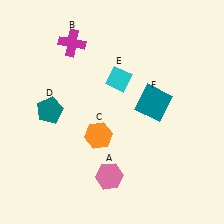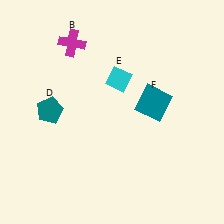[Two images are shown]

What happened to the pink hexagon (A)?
The pink hexagon (A) was removed in Image 2. It was in the bottom-left area of Image 1.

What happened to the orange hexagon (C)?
The orange hexagon (C) was removed in Image 2. It was in the bottom-left area of Image 1.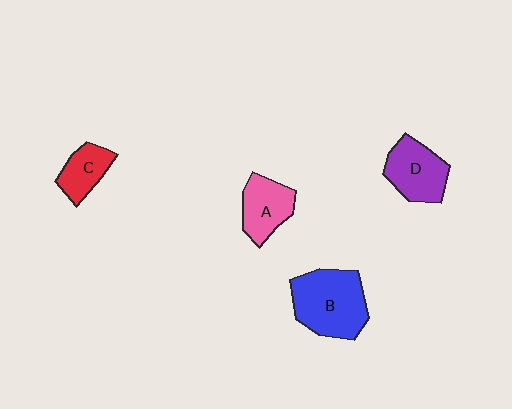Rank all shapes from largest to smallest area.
From largest to smallest: B (blue), D (purple), A (pink), C (red).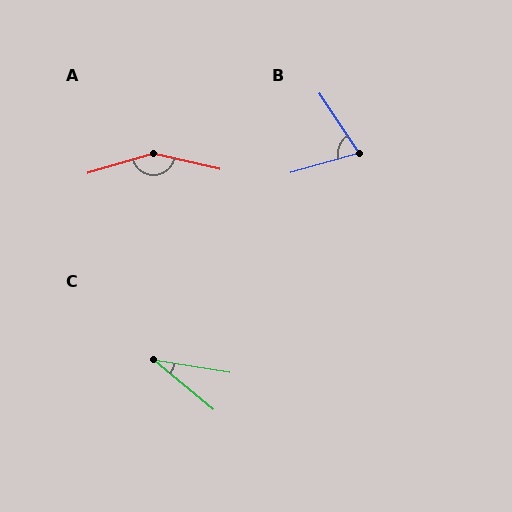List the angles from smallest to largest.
C (30°), B (72°), A (150°).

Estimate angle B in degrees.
Approximately 72 degrees.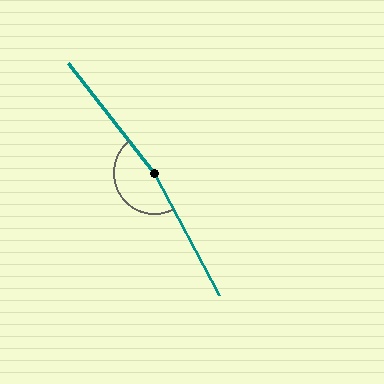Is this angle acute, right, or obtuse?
It is obtuse.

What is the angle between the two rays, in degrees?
Approximately 170 degrees.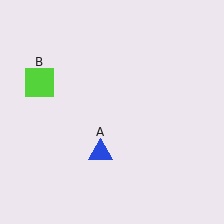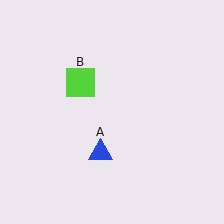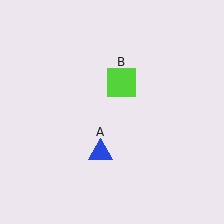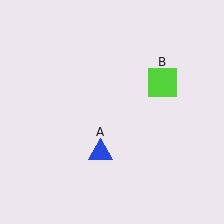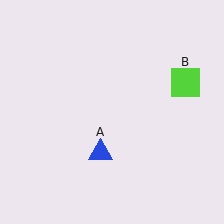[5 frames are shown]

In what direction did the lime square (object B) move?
The lime square (object B) moved right.